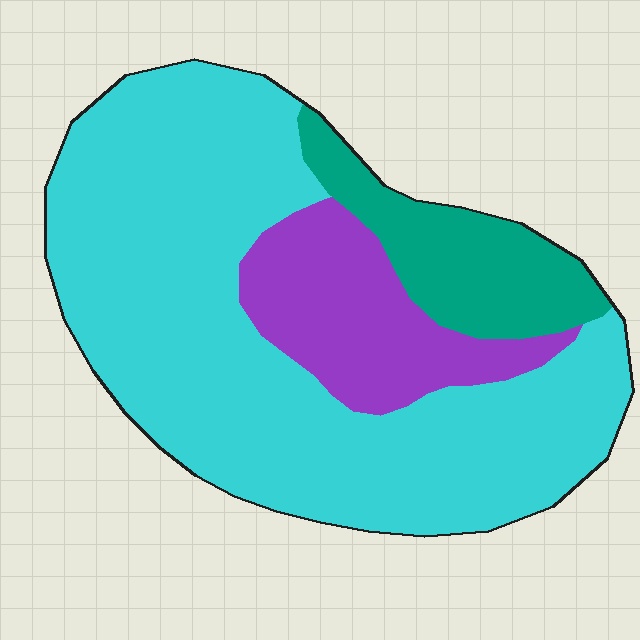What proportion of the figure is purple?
Purple covers about 20% of the figure.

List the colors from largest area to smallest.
From largest to smallest: cyan, purple, teal.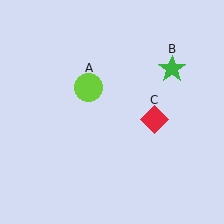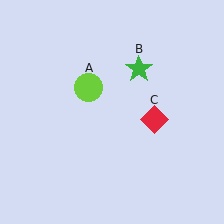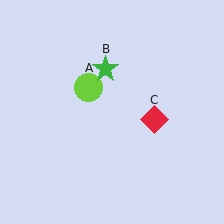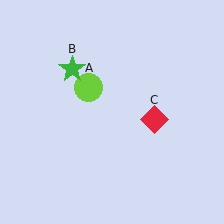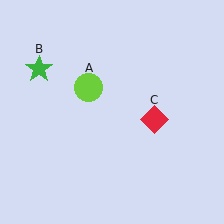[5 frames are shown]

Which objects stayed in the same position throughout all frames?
Lime circle (object A) and red diamond (object C) remained stationary.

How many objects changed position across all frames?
1 object changed position: green star (object B).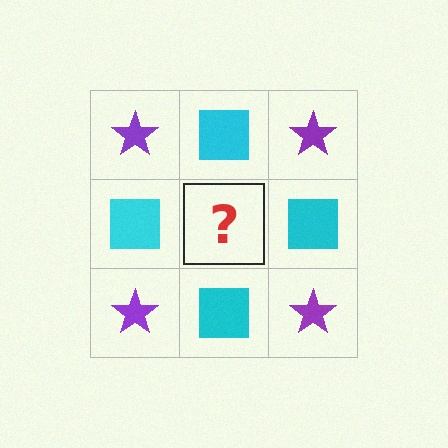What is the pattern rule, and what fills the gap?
The rule is that it alternates purple star and cyan square in a checkerboard pattern. The gap should be filled with a purple star.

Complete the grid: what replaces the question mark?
The question mark should be replaced with a purple star.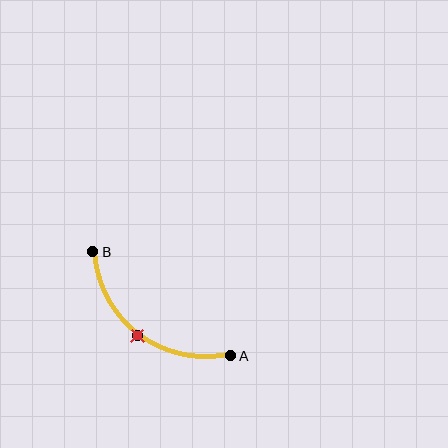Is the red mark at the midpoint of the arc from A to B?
Yes. The red mark lies on the arc at equal arc-length from both A and B — it is the arc midpoint.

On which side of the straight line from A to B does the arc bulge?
The arc bulges below and to the left of the straight line connecting A and B.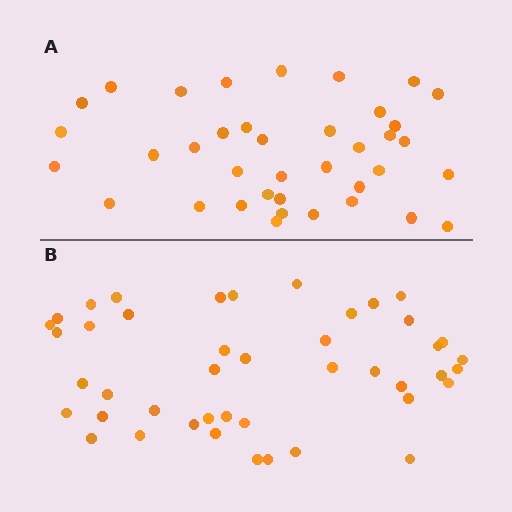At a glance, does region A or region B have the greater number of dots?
Region B (the bottom region) has more dots.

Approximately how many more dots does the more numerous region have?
Region B has about 6 more dots than region A.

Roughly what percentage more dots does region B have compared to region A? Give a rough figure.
About 15% more.